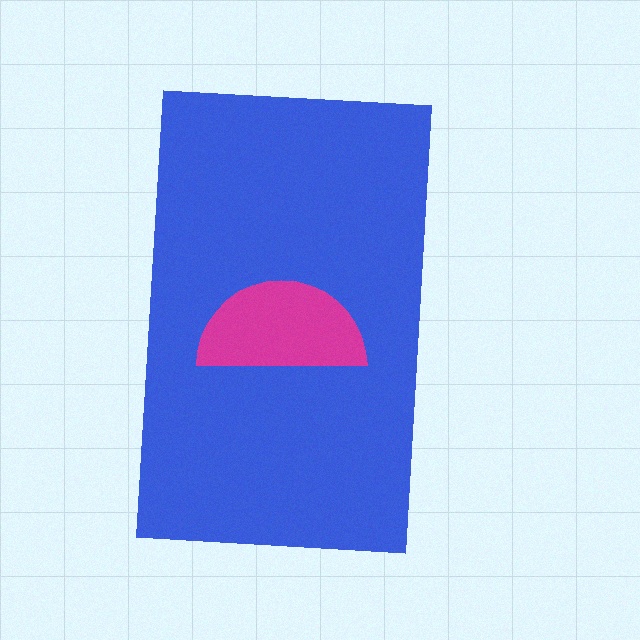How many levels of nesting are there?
2.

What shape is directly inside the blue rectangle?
The magenta semicircle.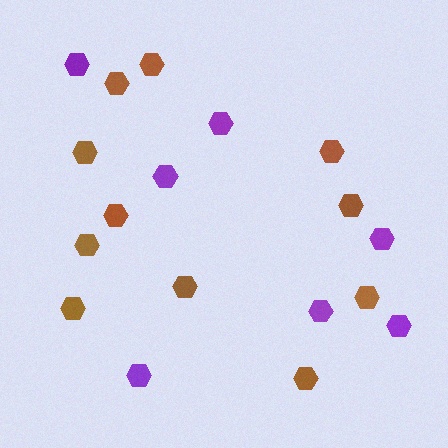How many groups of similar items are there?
There are 2 groups: one group of purple hexagons (7) and one group of brown hexagons (11).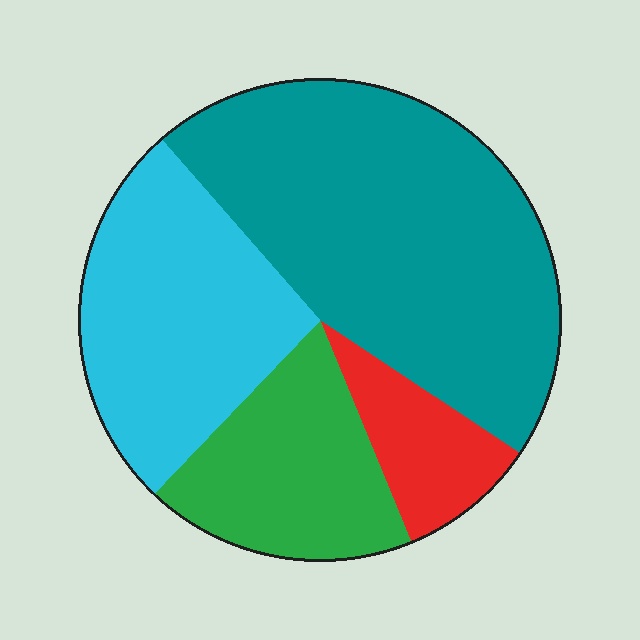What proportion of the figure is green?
Green takes up about one sixth (1/6) of the figure.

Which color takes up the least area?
Red, at roughly 10%.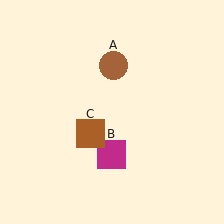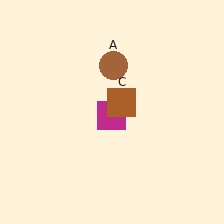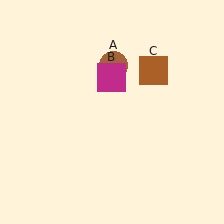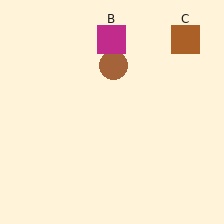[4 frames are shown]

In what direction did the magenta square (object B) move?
The magenta square (object B) moved up.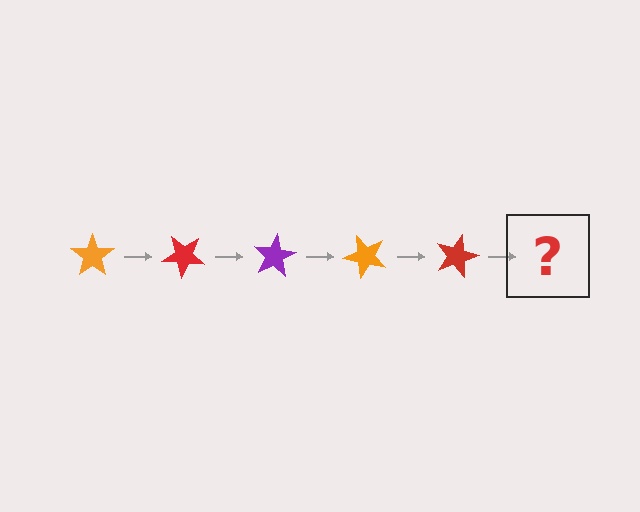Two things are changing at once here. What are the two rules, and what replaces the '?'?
The two rules are that it rotates 40 degrees each step and the color cycles through orange, red, and purple. The '?' should be a purple star, rotated 200 degrees from the start.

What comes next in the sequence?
The next element should be a purple star, rotated 200 degrees from the start.